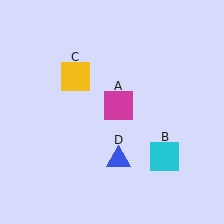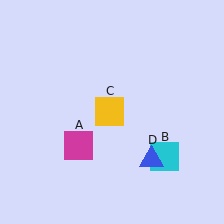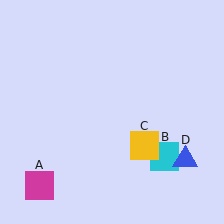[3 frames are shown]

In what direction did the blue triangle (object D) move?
The blue triangle (object D) moved right.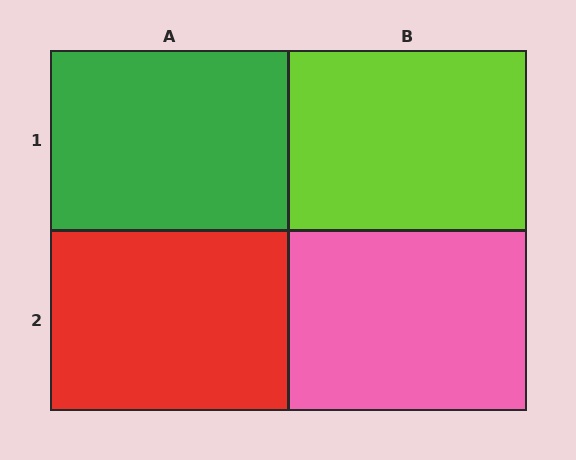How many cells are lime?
1 cell is lime.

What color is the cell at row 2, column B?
Pink.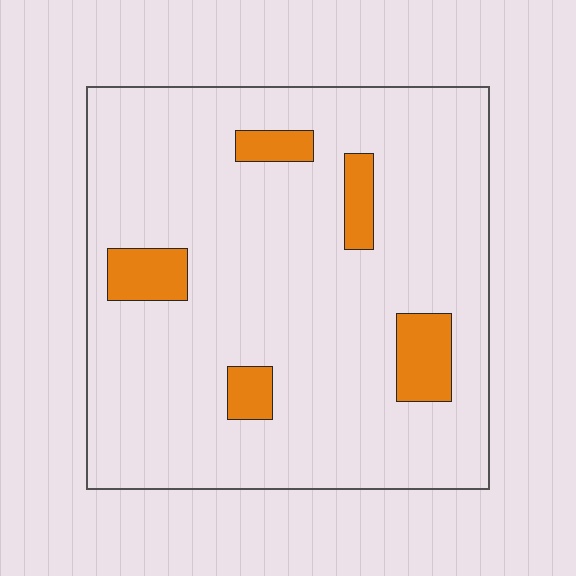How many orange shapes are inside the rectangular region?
5.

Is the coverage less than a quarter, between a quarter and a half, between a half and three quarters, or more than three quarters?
Less than a quarter.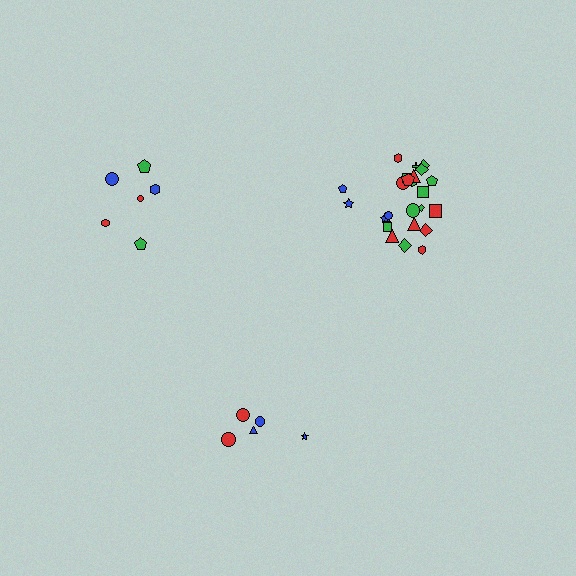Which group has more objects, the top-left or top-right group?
The top-right group.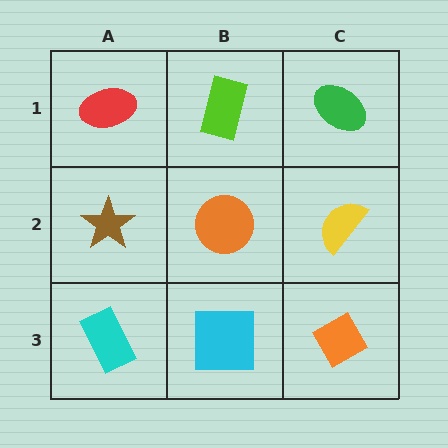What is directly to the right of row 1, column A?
A lime rectangle.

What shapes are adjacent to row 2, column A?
A red ellipse (row 1, column A), a cyan rectangle (row 3, column A), an orange circle (row 2, column B).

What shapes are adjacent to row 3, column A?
A brown star (row 2, column A), a cyan square (row 3, column B).